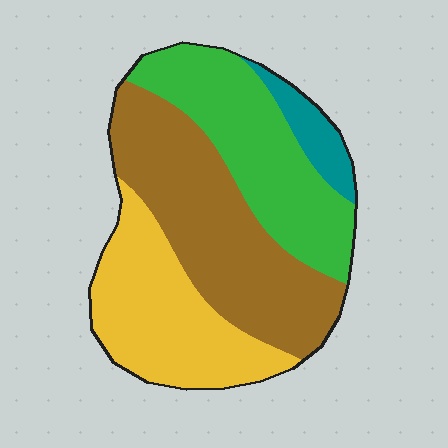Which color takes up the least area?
Teal, at roughly 5%.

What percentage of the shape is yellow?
Yellow covers about 25% of the shape.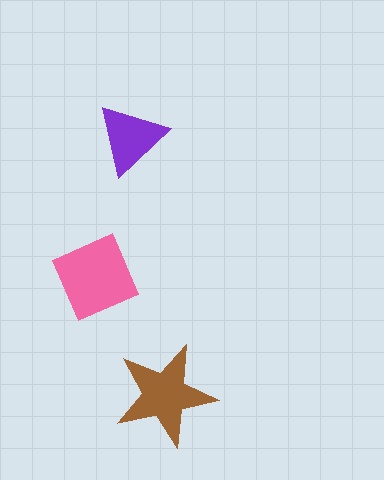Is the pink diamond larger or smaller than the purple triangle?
Larger.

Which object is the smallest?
The purple triangle.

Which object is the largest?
The pink diamond.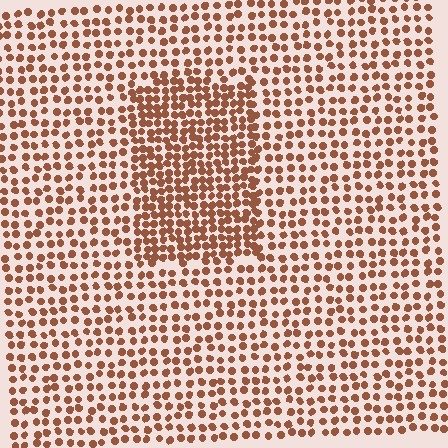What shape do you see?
I see a rectangle.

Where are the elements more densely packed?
The elements are more densely packed inside the rectangle boundary.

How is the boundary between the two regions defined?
The boundary is defined by a change in element density (approximately 1.8x ratio). All elements are the same color, size, and shape.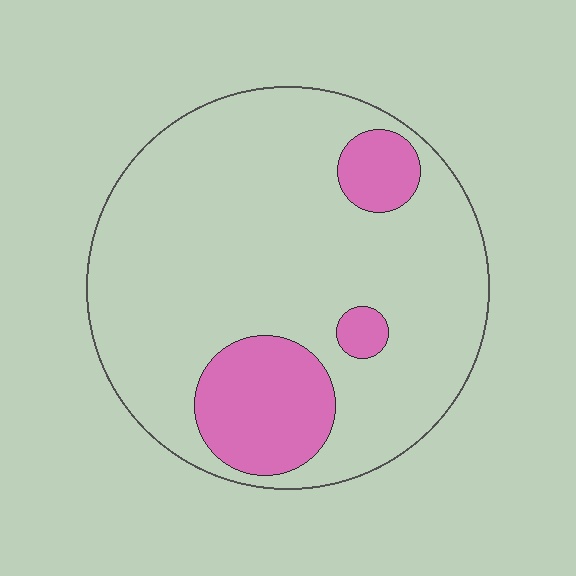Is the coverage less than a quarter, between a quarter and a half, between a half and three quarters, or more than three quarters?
Less than a quarter.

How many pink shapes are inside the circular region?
3.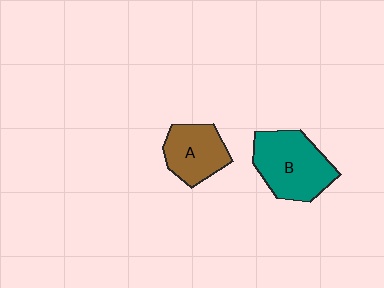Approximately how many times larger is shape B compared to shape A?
Approximately 1.4 times.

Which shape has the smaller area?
Shape A (brown).